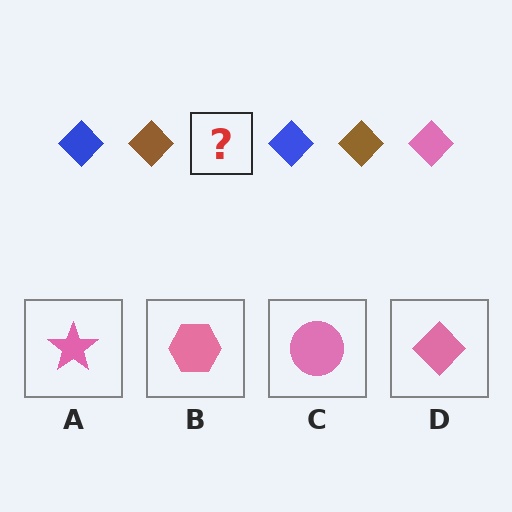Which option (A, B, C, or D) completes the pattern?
D.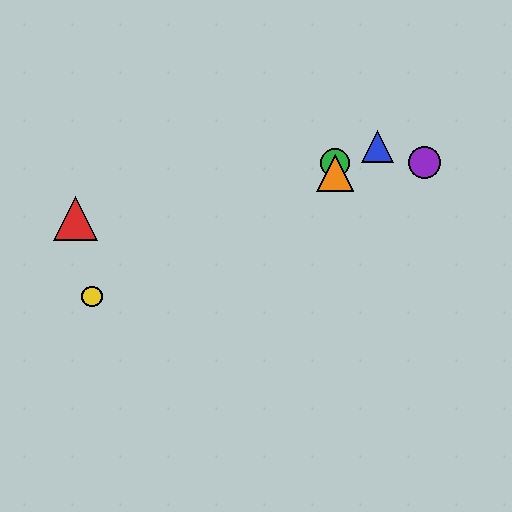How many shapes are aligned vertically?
2 shapes (the green circle, the orange triangle) are aligned vertically.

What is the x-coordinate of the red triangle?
The red triangle is at x≈76.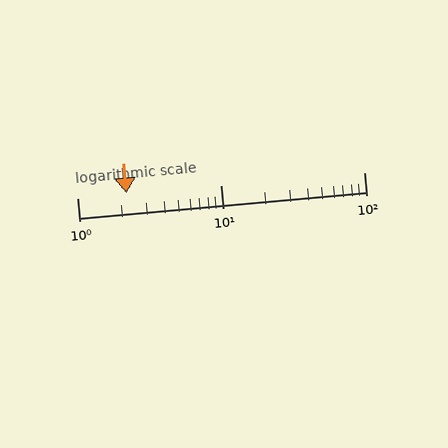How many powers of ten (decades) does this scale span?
The scale spans 2 decades, from 1 to 100.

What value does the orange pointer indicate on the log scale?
The pointer indicates approximately 2.2.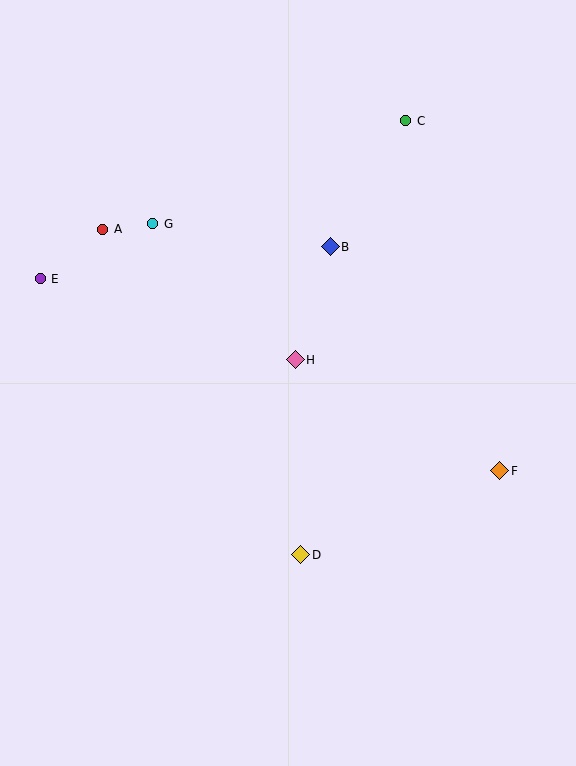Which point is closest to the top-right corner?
Point C is closest to the top-right corner.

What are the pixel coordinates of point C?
Point C is at (406, 121).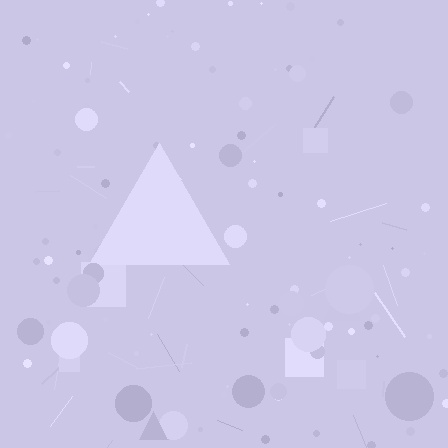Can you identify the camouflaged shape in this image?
The camouflaged shape is a triangle.